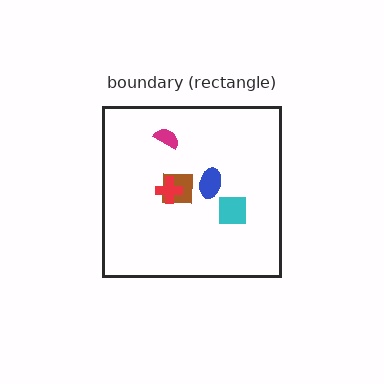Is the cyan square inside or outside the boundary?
Inside.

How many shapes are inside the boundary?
5 inside, 0 outside.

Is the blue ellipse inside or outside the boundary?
Inside.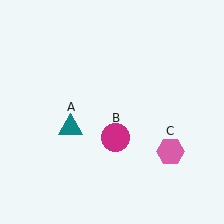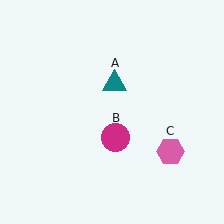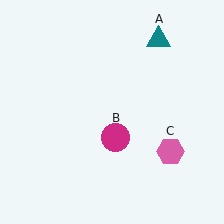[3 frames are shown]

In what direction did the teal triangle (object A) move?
The teal triangle (object A) moved up and to the right.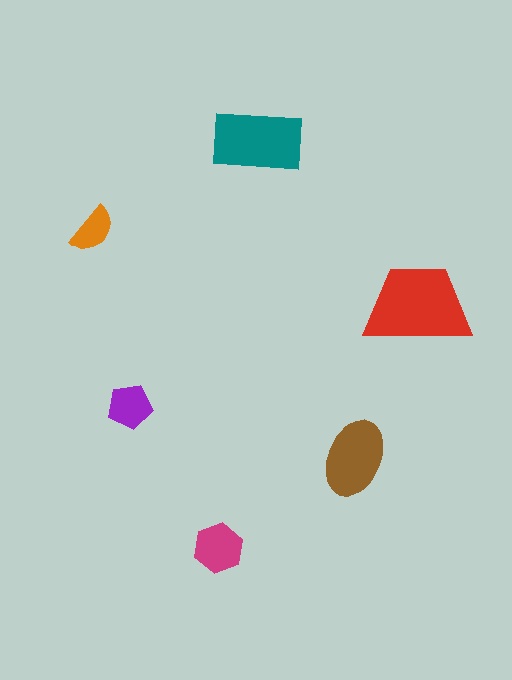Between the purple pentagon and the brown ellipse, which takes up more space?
The brown ellipse.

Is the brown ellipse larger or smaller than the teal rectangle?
Smaller.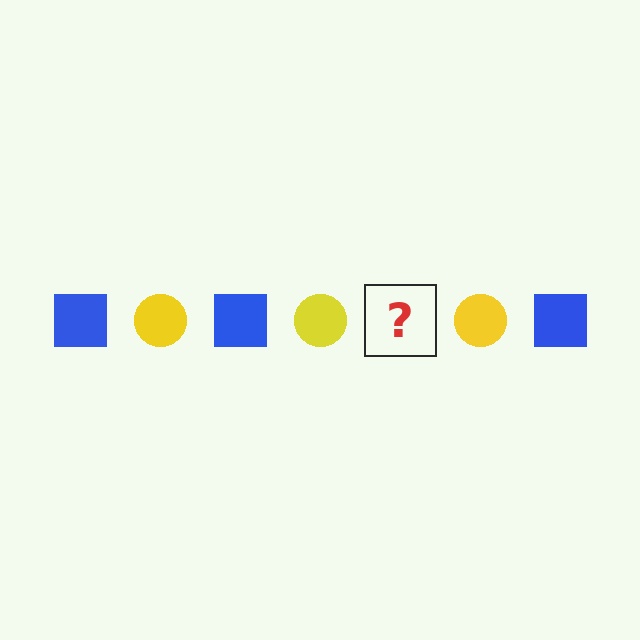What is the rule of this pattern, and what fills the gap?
The rule is that the pattern alternates between blue square and yellow circle. The gap should be filled with a blue square.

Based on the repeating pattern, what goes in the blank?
The blank should be a blue square.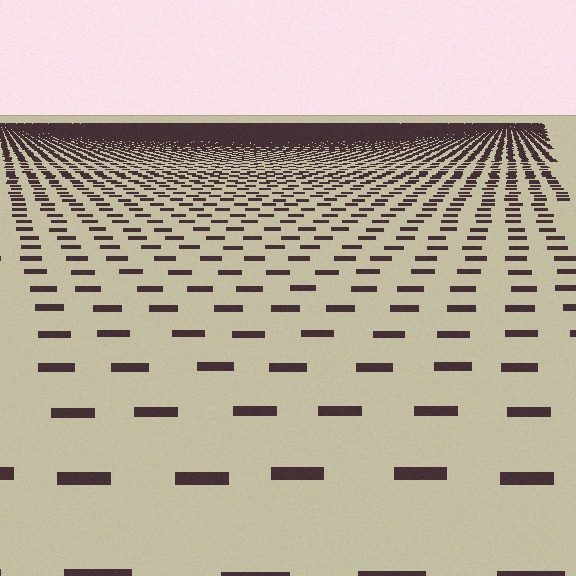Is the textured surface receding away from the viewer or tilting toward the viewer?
The surface is receding away from the viewer. Texture elements get smaller and denser toward the top.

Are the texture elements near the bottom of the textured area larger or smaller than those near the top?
Larger. Near the bottom, elements are closer to the viewer and appear at a bigger on-screen size.